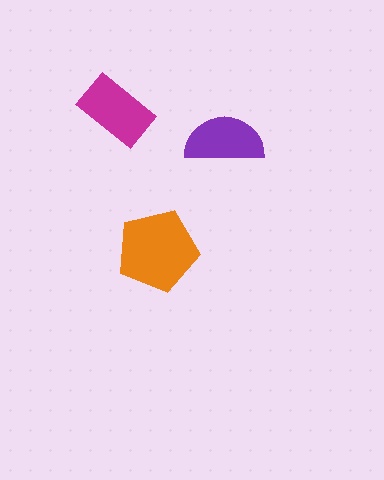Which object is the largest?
The orange pentagon.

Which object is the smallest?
The purple semicircle.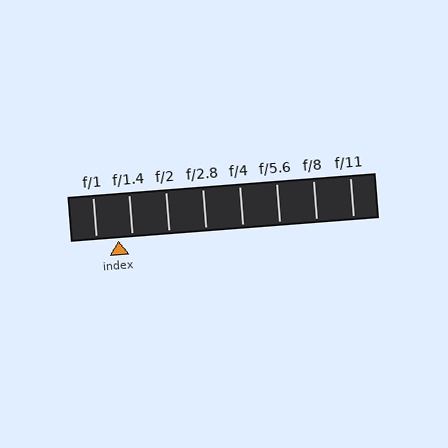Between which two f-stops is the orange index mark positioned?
The index mark is between f/1 and f/1.4.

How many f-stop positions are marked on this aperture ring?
There are 8 f-stop positions marked.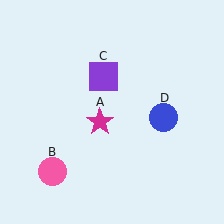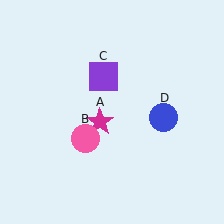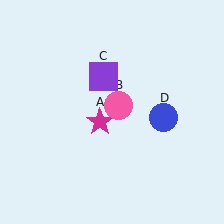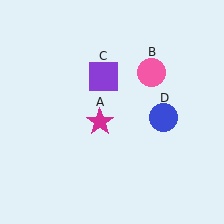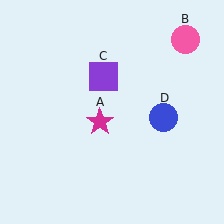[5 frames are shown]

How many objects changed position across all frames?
1 object changed position: pink circle (object B).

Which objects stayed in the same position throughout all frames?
Magenta star (object A) and purple square (object C) and blue circle (object D) remained stationary.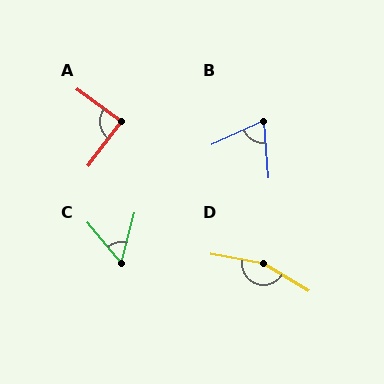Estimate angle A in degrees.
Approximately 88 degrees.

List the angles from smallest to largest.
C (55°), B (71°), A (88°), D (159°).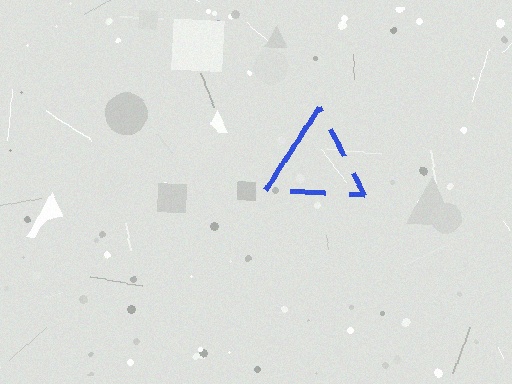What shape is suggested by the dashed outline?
The dashed outline suggests a triangle.